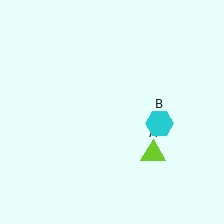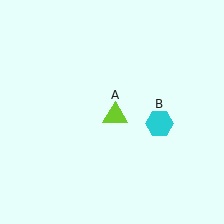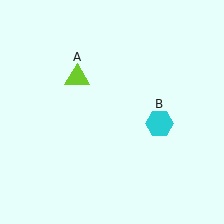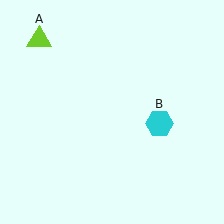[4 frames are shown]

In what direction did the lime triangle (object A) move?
The lime triangle (object A) moved up and to the left.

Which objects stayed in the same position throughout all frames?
Cyan hexagon (object B) remained stationary.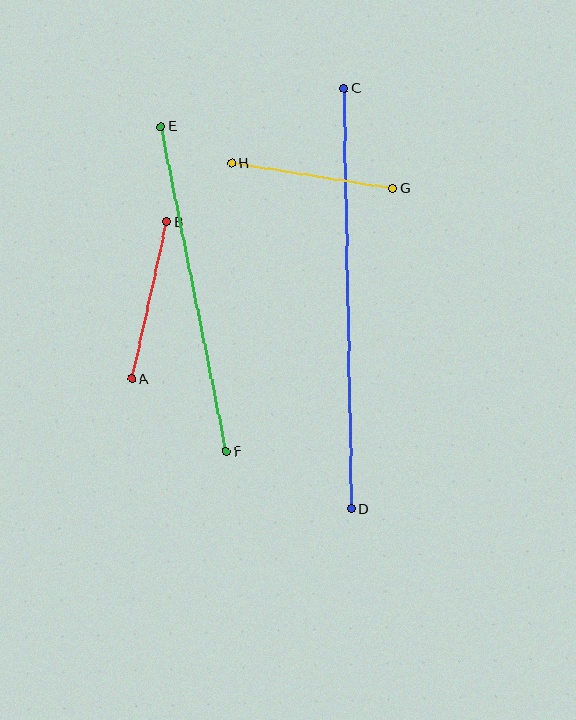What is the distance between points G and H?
The distance is approximately 163 pixels.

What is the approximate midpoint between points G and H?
The midpoint is at approximately (312, 176) pixels.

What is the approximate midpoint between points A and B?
The midpoint is at approximately (149, 301) pixels.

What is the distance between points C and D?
The distance is approximately 421 pixels.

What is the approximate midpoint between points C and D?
The midpoint is at approximately (348, 299) pixels.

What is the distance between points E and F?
The distance is approximately 331 pixels.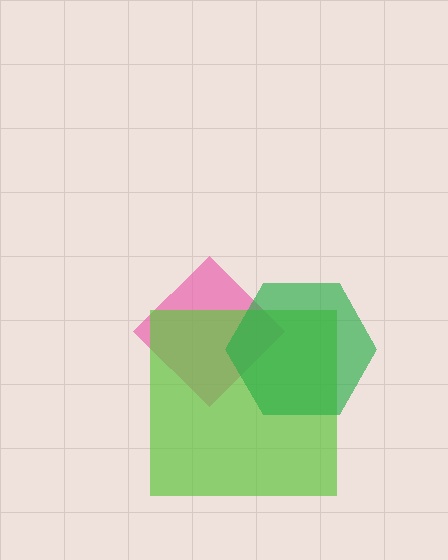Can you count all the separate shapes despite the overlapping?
Yes, there are 3 separate shapes.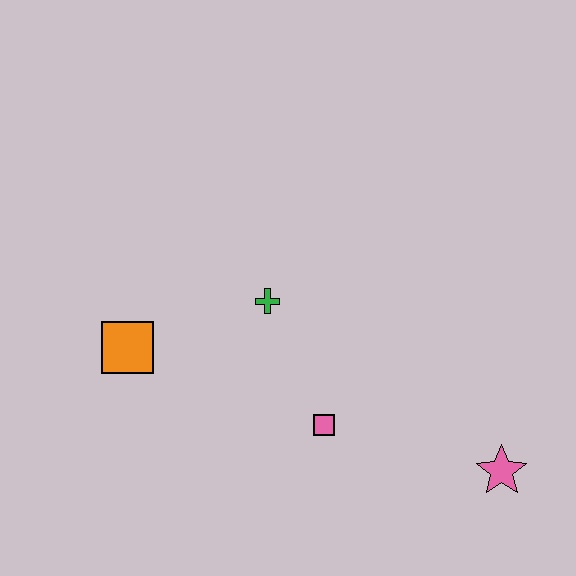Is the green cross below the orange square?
No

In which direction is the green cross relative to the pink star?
The green cross is to the left of the pink star.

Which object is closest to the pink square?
The green cross is closest to the pink square.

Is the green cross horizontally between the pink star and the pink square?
No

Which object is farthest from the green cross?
The pink star is farthest from the green cross.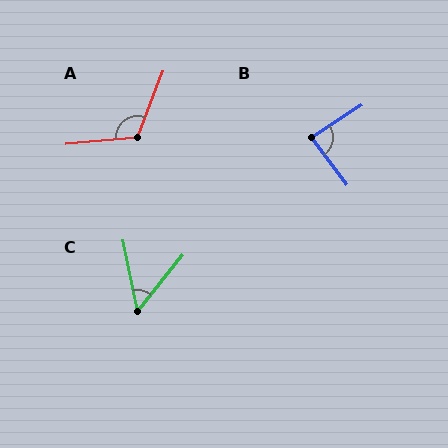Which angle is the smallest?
C, at approximately 50 degrees.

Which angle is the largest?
A, at approximately 116 degrees.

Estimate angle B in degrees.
Approximately 86 degrees.